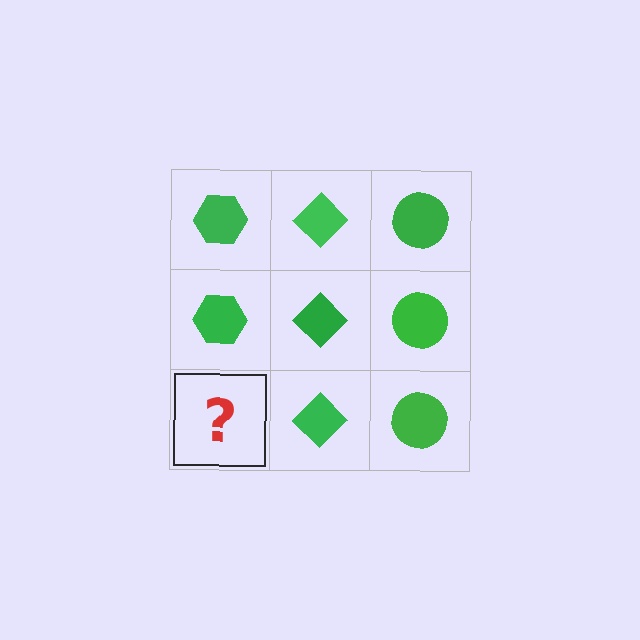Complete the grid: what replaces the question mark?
The question mark should be replaced with a green hexagon.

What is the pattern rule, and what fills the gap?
The rule is that each column has a consistent shape. The gap should be filled with a green hexagon.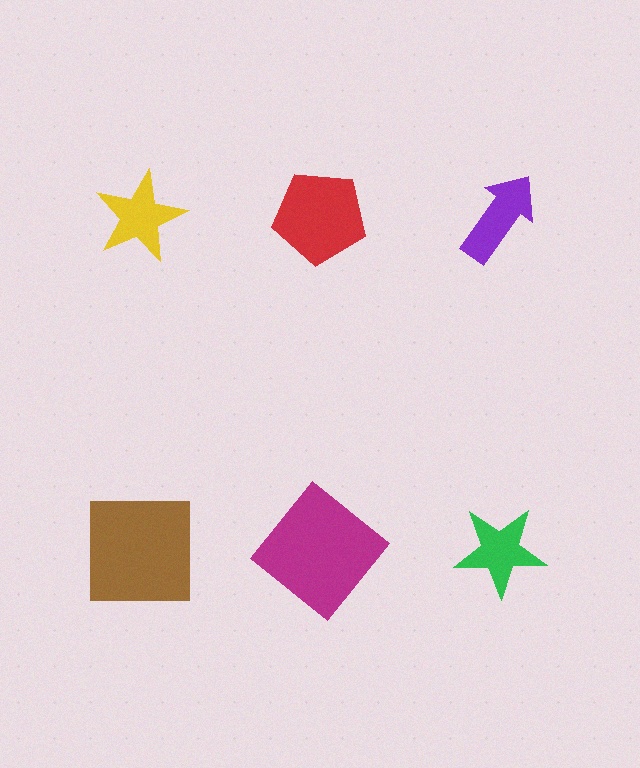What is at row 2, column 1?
A brown square.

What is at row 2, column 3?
A green star.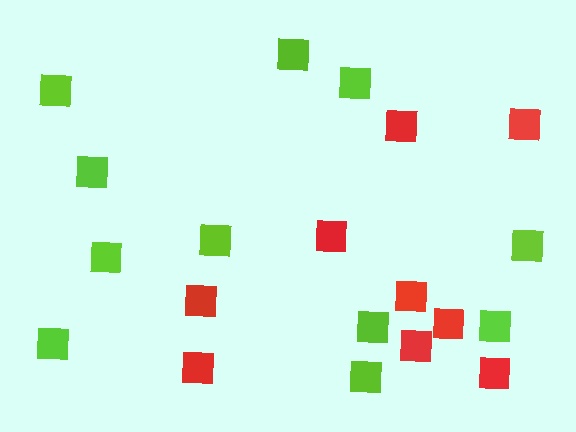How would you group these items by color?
There are 2 groups: one group of lime squares (11) and one group of red squares (9).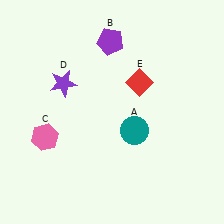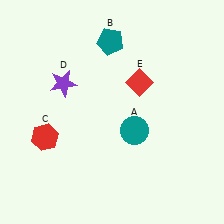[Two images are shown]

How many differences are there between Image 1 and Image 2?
There are 2 differences between the two images.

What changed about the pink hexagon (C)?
In Image 1, C is pink. In Image 2, it changed to red.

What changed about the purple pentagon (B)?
In Image 1, B is purple. In Image 2, it changed to teal.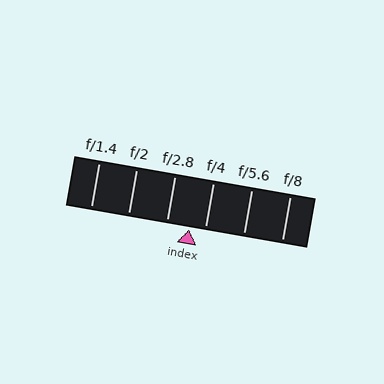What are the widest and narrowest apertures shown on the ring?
The widest aperture shown is f/1.4 and the narrowest is f/8.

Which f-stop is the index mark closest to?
The index mark is closest to f/4.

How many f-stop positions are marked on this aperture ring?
There are 6 f-stop positions marked.